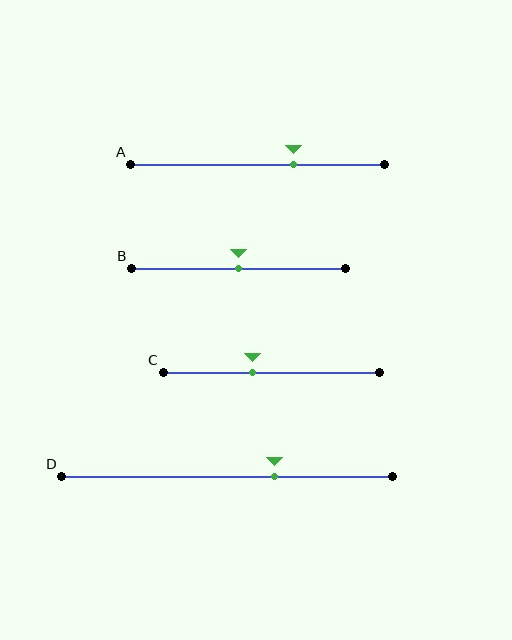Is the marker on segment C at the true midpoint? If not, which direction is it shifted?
No, the marker on segment C is shifted to the left by about 8% of the segment length.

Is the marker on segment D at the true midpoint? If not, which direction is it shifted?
No, the marker on segment D is shifted to the right by about 14% of the segment length.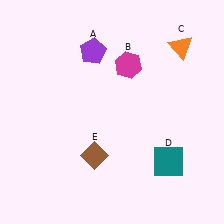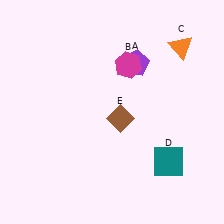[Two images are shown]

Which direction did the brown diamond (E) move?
The brown diamond (E) moved up.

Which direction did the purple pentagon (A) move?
The purple pentagon (A) moved right.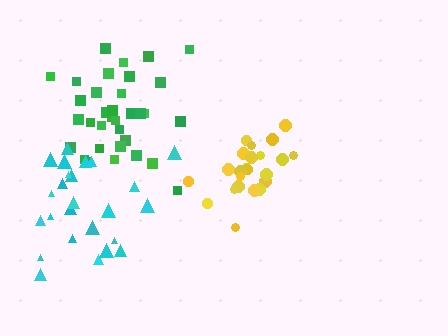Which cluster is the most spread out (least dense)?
Cyan.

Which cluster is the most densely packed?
Yellow.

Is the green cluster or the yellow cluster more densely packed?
Yellow.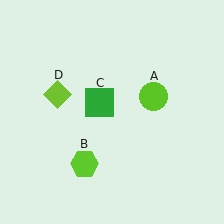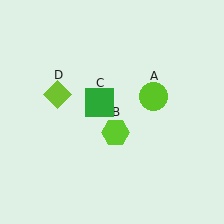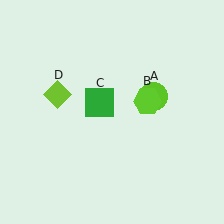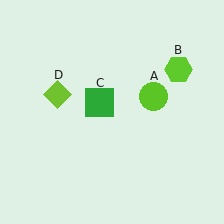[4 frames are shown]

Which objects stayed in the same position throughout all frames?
Lime circle (object A) and green square (object C) and lime diamond (object D) remained stationary.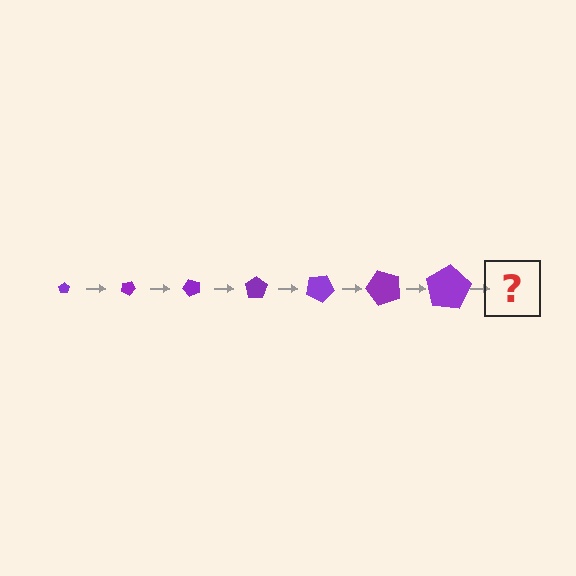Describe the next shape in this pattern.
It should be a pentagon, larger than the previous one and rotated 175 degrees from the start.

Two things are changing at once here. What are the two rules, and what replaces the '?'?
The two rules are that the pentagon grows larger each step and it rotates 25 degrees each step. The '?' should be a pentagon, larger than the previous one and rotated 175 degrees from the start.